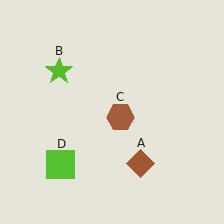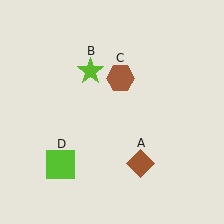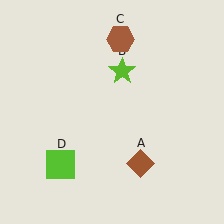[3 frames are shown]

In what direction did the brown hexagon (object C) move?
The brown hexagon (object C) moved up.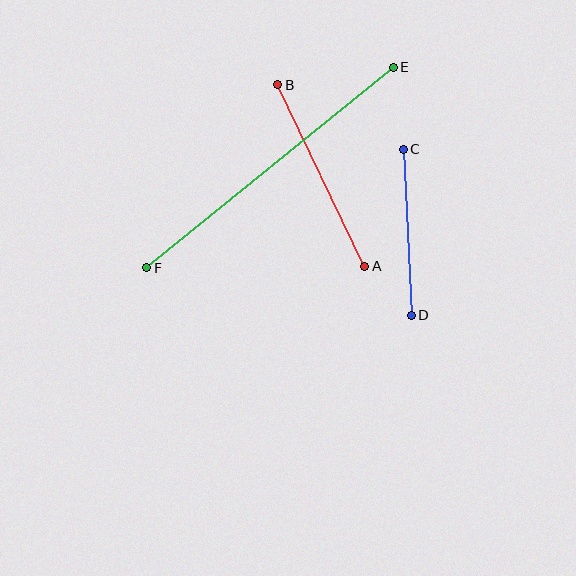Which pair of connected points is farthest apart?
Points E and F are farthest apart.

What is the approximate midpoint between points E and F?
The midpoint is at approximately (270, 167) pixels.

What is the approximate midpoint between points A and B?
The midpoint is at approximately (321, 176) pixels.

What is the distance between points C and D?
The distance is approximately 166 pixels.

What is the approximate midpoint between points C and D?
The midpoint is at approximately (407, 232) pixels.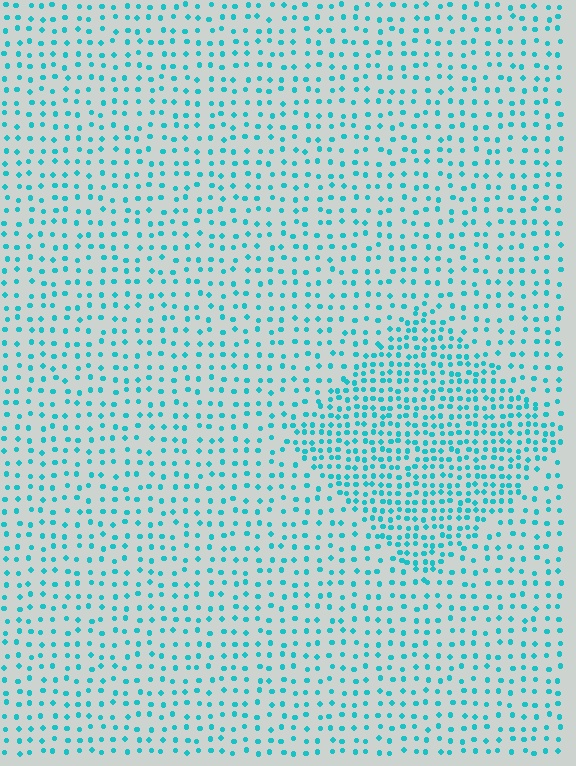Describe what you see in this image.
The image contains small cyan elements arranged at two different densities. A diamond-shaped region is visible where the elements are more densely packed than the surrounding area.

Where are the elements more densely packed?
The elements are more densely packed inside the diamond boundary.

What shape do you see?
I see a diamond.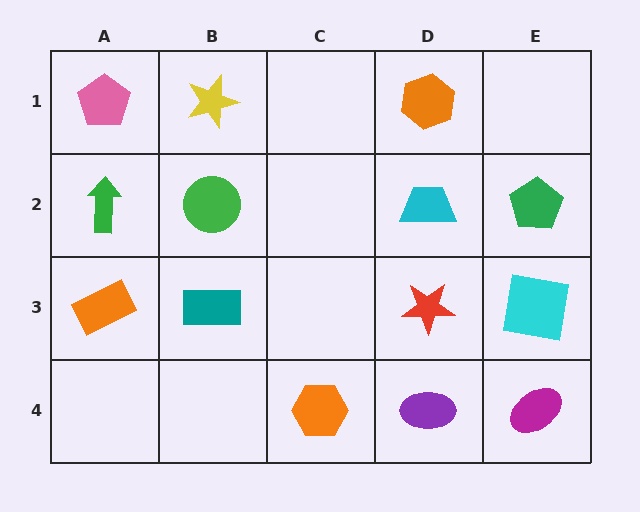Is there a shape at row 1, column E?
No, that cell is empty.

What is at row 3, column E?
A cyan square.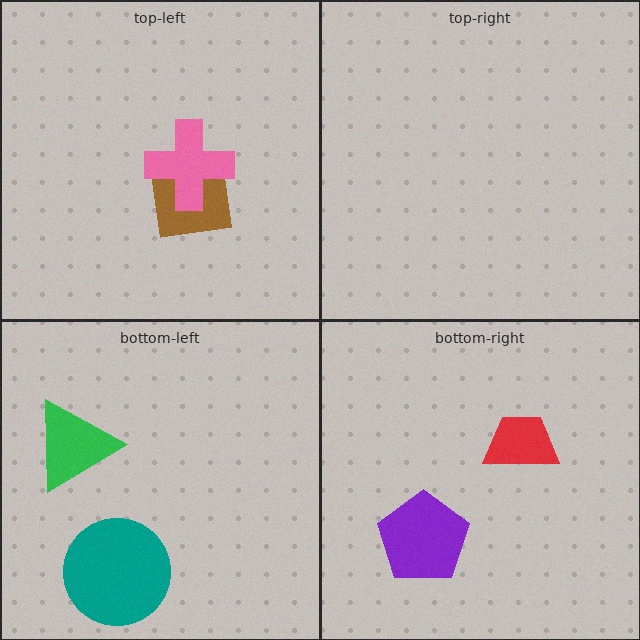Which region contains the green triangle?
The bottom-left region.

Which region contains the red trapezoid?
The bottom-right region.